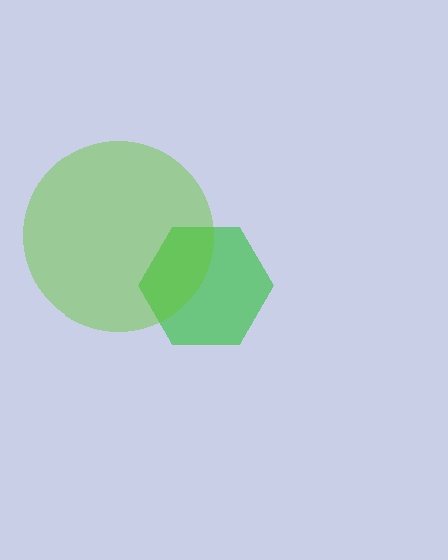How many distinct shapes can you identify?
There are 2 distinct shapes: a green hexagon, a lime circle.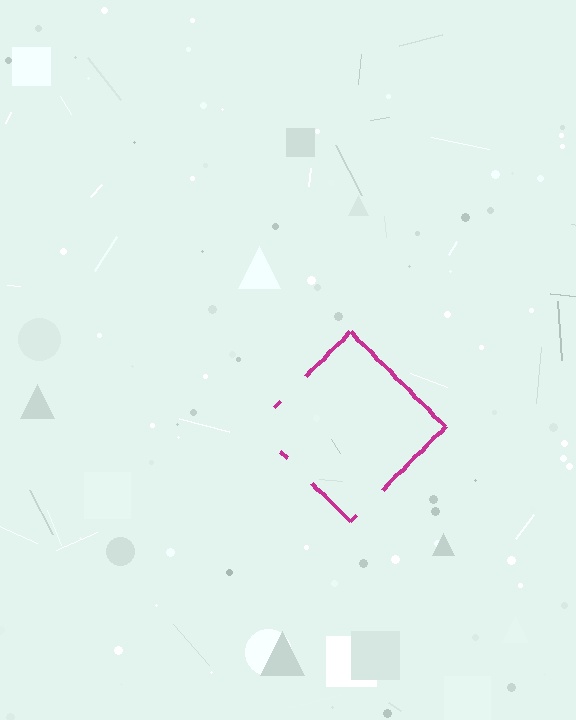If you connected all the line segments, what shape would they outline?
They would outline a diamond.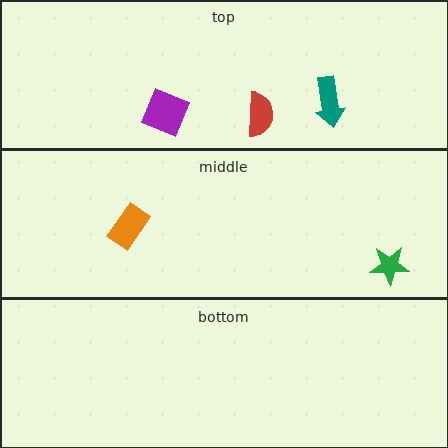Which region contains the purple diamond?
The top region.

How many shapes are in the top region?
3.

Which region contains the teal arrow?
The top region.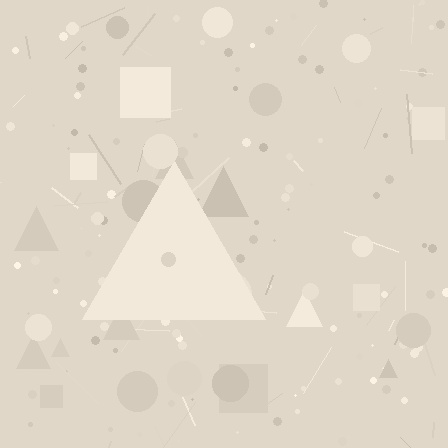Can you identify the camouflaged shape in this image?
The camouflaged shape is a triangle.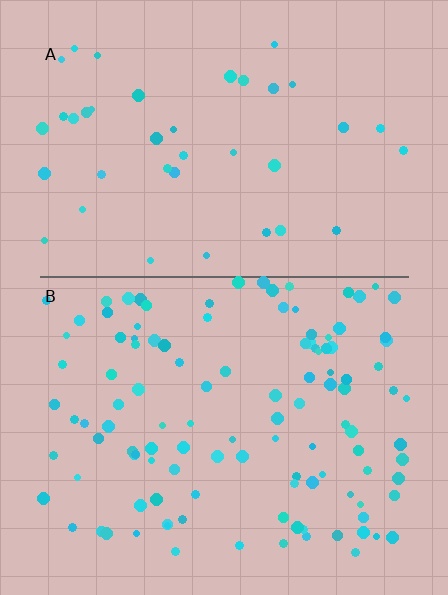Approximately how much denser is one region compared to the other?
Approximately 2.9× — region B over region A.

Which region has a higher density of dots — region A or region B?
B (the bottom).